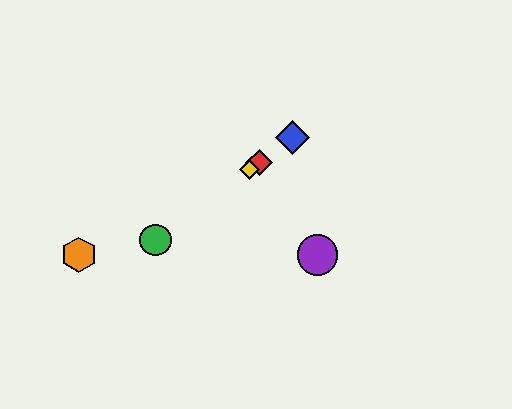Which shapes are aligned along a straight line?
The red diamond, the blue diamond, the green circle, the yellow diamond are aligned along a straight line.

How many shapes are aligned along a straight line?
4 shapes (the red diamond, the blue diamond, the green circle, the yellow diamond) are aligned along a straight line.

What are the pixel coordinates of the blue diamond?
The blue diamond is at (292, 138).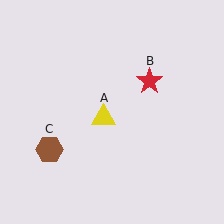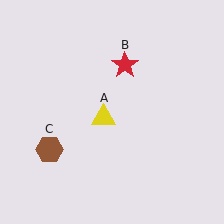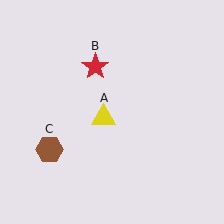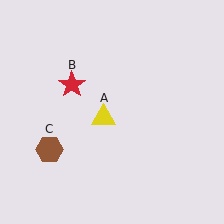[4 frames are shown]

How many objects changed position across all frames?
1 object changed position: red star (object B).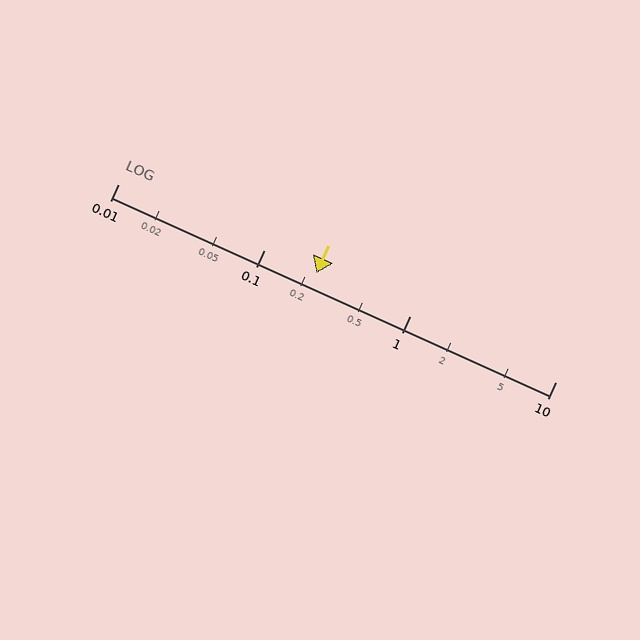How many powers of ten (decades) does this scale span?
The scale spans 3 decades, from 0.01 to 10.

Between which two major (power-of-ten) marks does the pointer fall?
The pointer is between 0.1 and 1.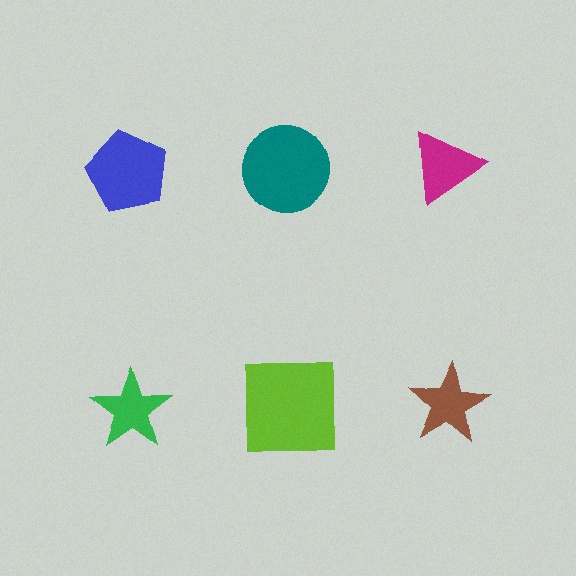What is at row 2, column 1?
A green star.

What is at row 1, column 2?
A teal circle.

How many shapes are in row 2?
3 shapes.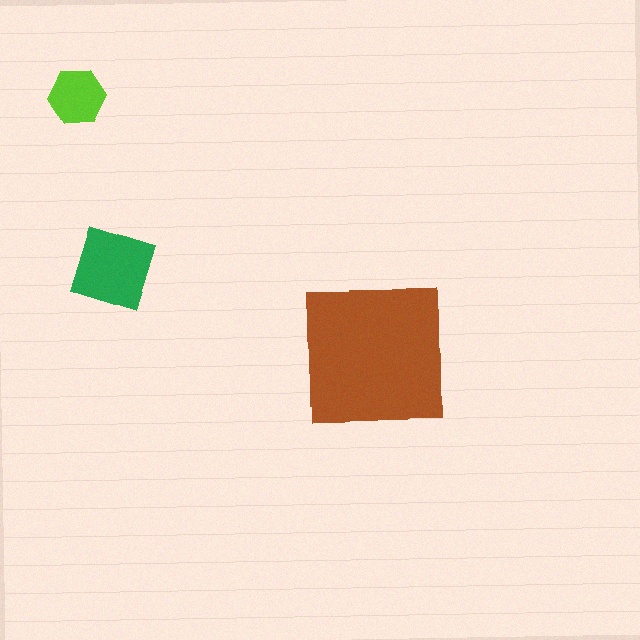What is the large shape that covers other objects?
A brown square.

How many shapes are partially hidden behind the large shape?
0 shapes are partially hidden.